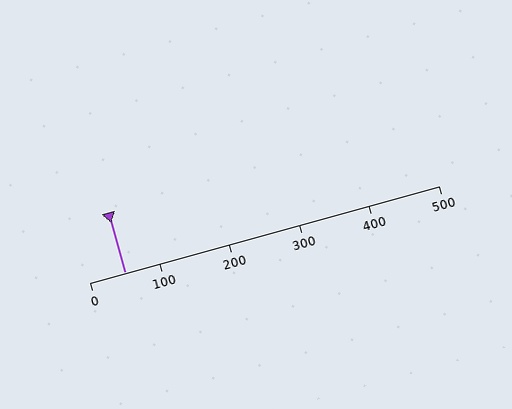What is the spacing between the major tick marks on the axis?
The major ticks are spaced 100 apart.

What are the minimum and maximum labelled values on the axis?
The axis runs from 0 to 500.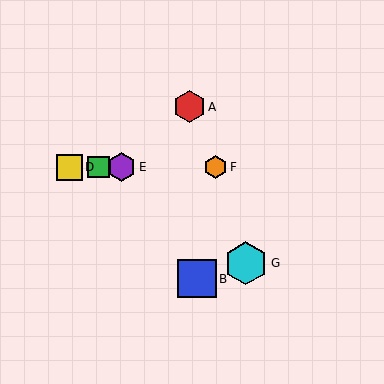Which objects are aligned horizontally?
Objects C, D, E, F are aligned horizontally.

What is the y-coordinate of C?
Object C is at y≈167.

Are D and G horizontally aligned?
No, D is at y≈167 and G is at y≈263.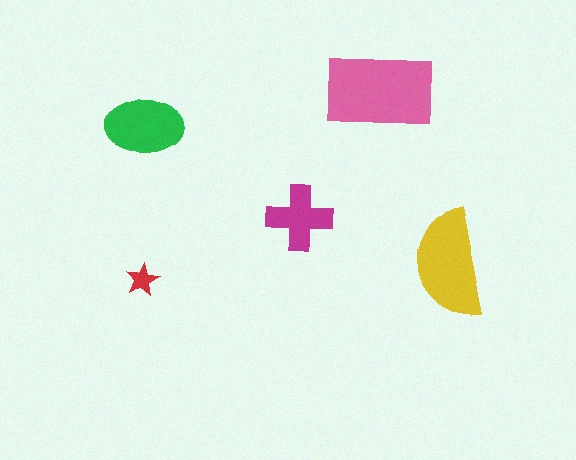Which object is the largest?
The pink rectangle.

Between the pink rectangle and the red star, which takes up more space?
The pink rectangle.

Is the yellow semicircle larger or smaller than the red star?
Larger.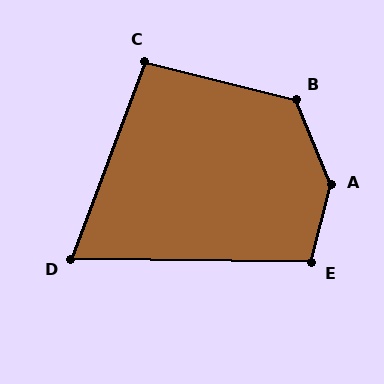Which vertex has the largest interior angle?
A, at approximately 144 degrees.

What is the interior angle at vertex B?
Approximately 127 degrees (obtuse).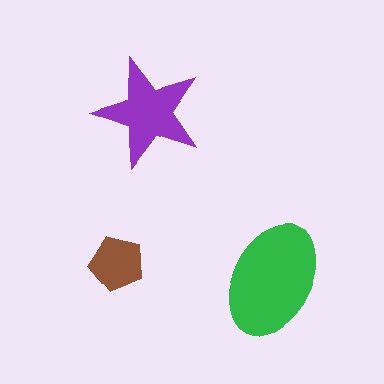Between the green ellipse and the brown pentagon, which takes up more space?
The green ellipse.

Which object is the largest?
The green ellipse.